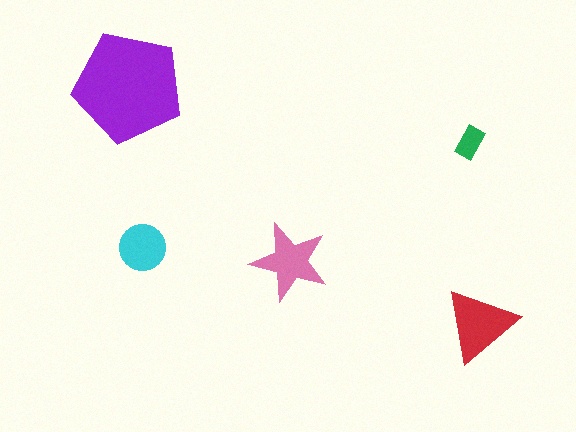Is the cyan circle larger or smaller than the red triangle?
Smaller.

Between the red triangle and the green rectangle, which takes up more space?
The red triangle.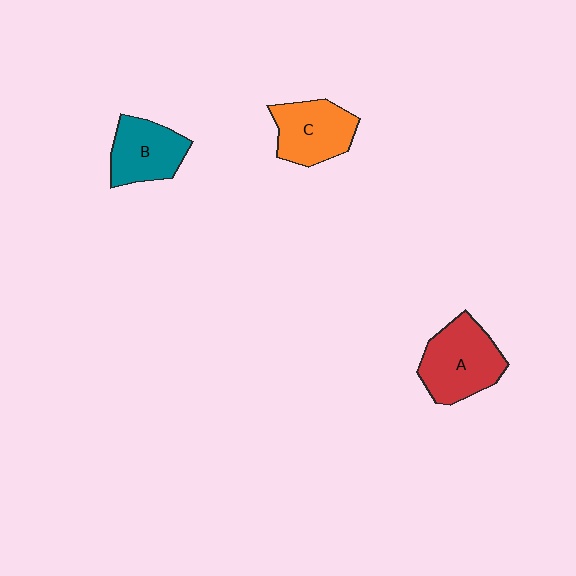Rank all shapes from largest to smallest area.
From largest to smallest: A (red), C (orange), B (teal).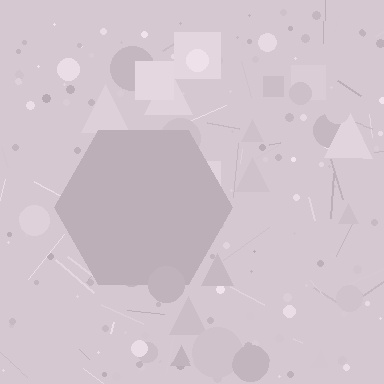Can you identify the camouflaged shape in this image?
The camouflaged shape is a hexagon.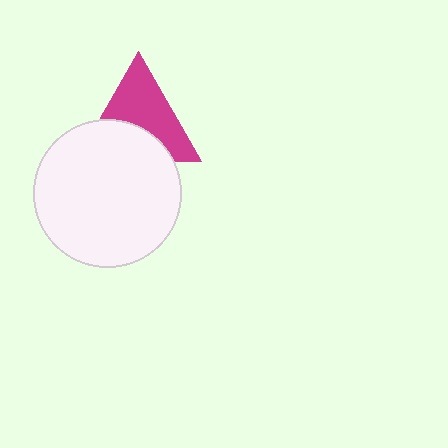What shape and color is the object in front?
The object in front is a white circle.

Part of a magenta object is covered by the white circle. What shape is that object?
It is a triangle.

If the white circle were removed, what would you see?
You would see the complete magenta triangle.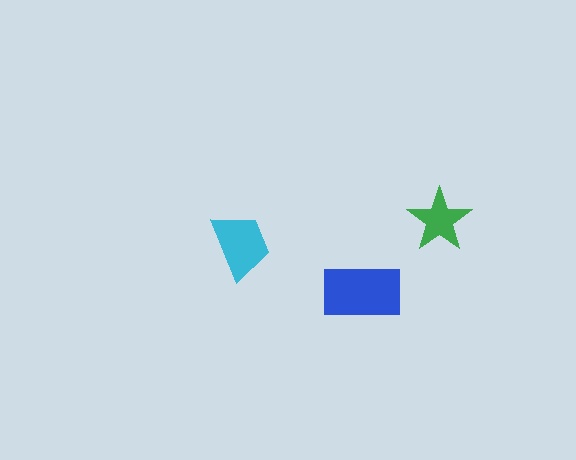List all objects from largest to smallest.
The blue rectangle, the cyan trapezoid, the green star.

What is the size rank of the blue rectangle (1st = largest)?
1st.